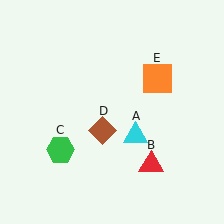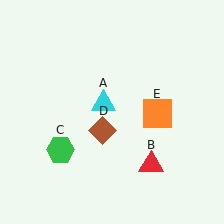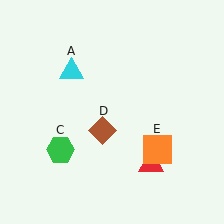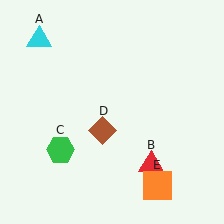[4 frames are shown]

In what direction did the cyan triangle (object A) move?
The cyan triangle (object A) moved up and to the left.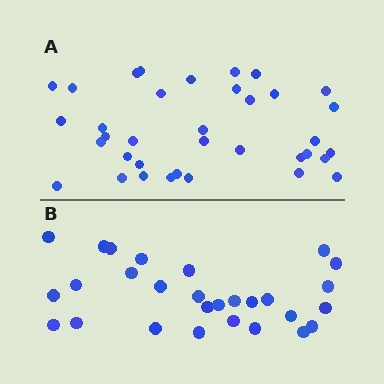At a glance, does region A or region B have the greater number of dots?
Region A (the top region) has more dots.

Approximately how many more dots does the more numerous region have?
Region A has roughly 8 or so more dots than region B.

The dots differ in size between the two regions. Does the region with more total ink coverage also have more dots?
No. Region B has more total ink coverage because its dots are larger, but region A actually contains more individual dots. Total area can be misleading — the number of items is what matters here.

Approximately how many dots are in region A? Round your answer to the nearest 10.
About 40 dots. (The exact count is 36, which rounds to 40.)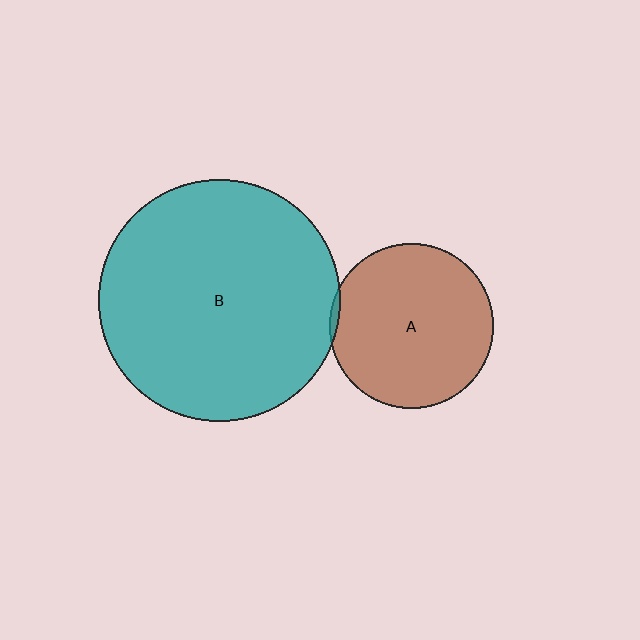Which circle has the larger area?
Circle B (teal).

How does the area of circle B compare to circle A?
Approximately 2.2 times.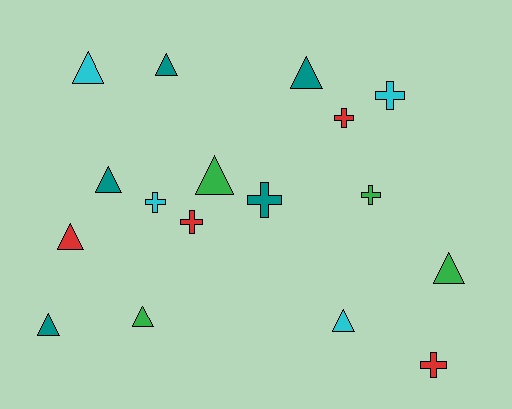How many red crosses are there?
There are 3 red crosses.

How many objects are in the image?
There are 17 objects.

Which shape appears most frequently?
Triangle, with 10 objects.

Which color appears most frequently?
Teal, with 5 objects.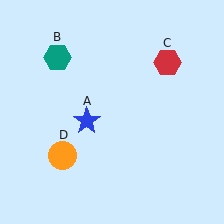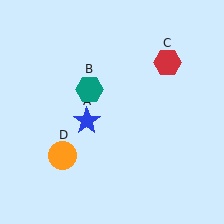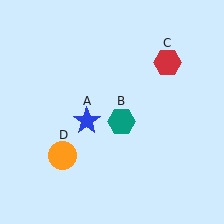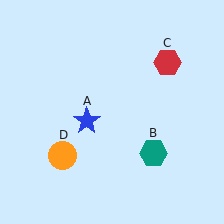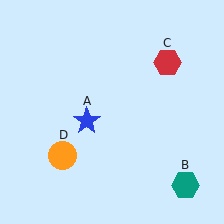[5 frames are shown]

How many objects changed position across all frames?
1 object changed position: teal hexagon (object B).